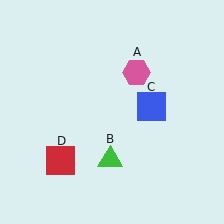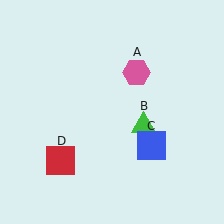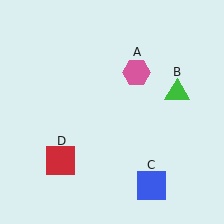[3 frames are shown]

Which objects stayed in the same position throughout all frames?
Pink hexagon (object A) and red square (object D) remained stationary.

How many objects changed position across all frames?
2 objects changed position: green triangle (object B), blue square (object C).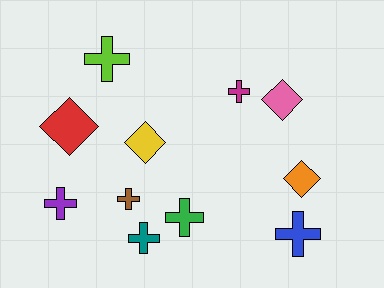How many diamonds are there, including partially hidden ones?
There are 4 diamonds.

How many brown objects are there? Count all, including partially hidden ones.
There is 1 brown object.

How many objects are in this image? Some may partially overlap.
There are 11 objects.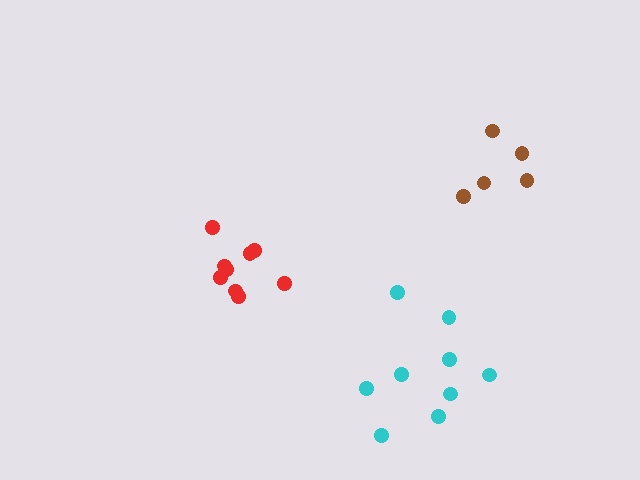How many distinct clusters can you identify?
There are 3 distinct clusters.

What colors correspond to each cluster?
The clusters are colored: red, brown, cyan.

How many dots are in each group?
Group 1: 9 dots, Group 2: 5 dots, Group 3: 9 dots (23 total).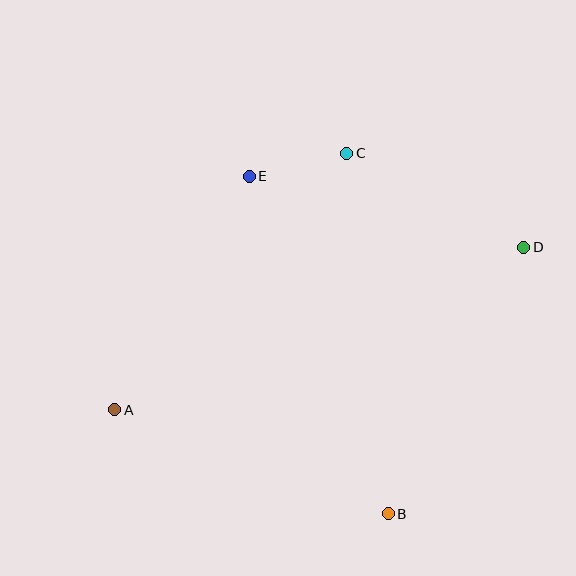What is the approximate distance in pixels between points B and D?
The distance between B and D is approximately 299 pixels.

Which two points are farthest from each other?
Points A and D are farthest from each other.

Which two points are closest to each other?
Points C and E are closest to each other.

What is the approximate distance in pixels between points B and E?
The distance between B and E is approximately 365 pixels.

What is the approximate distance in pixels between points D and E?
The distance between D and E is approximately 284 pixels.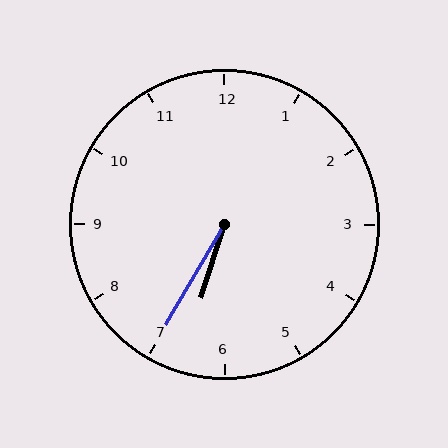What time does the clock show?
6:35.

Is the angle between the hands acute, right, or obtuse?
It is acute.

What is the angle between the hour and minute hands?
Approximately 12 degrees.